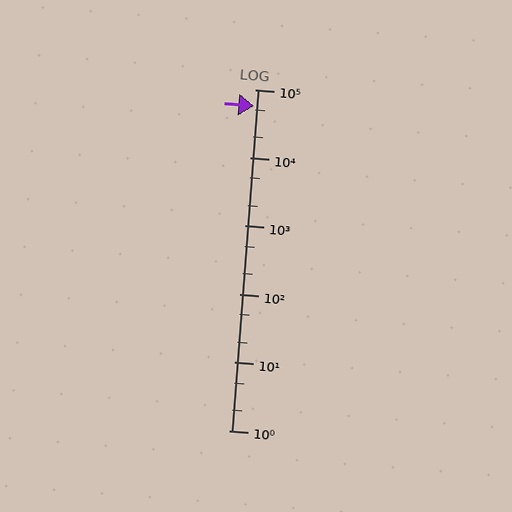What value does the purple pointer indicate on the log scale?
The pointer indicates approximately 58000.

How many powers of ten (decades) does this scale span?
The scale spans 5 decades, from 1 to 100000.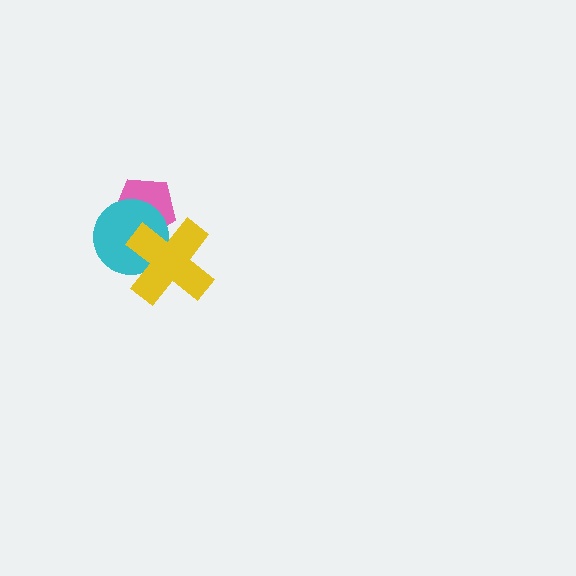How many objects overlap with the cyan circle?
2 objects overlap with the cyan circle.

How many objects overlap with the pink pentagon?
2 objects overlap with the pink pentagon.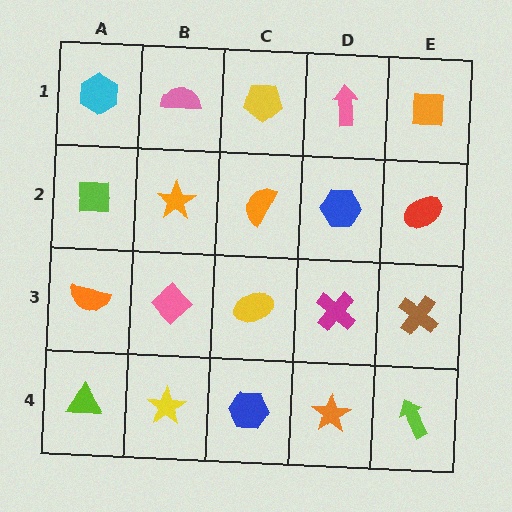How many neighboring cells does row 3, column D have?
4.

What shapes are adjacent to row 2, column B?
A pink semicircle (row 1, column B), a pink diamond (row 3, column B), a lime square (row 2, column A), an orange semicircle (row 2, column C).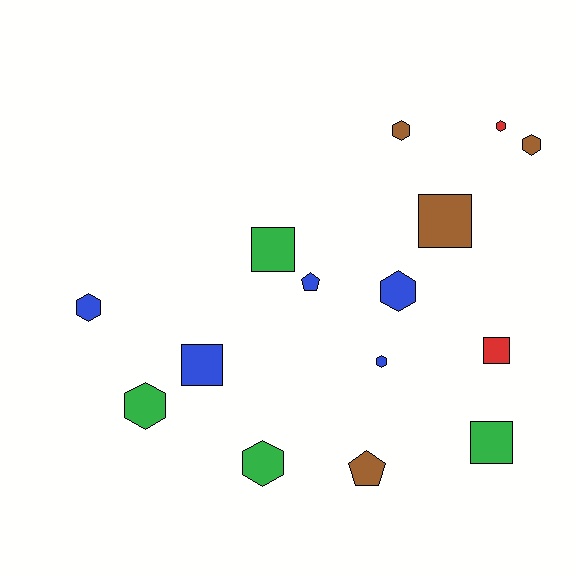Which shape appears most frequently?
Hexagon, with 8 objects.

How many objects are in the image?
There are 15 objects.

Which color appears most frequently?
Blue, with 5 objects.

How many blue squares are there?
There is 1 blue square.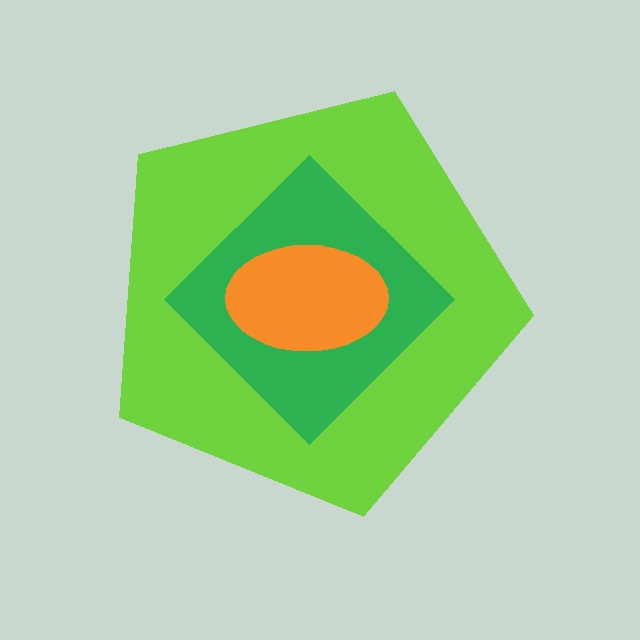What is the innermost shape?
The orange ellipse.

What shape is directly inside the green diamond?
The orange ellipse.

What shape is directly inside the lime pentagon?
The green diamond.